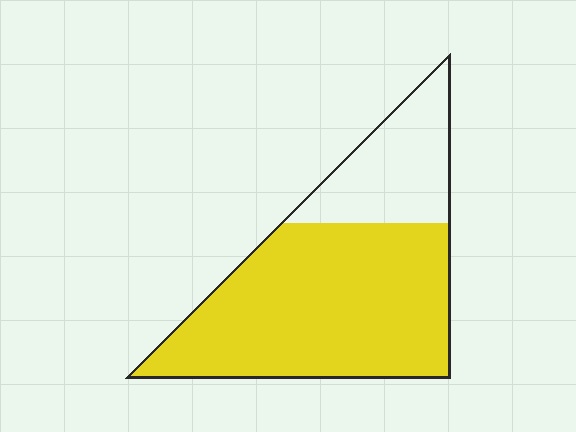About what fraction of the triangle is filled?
About three quarters (3/4).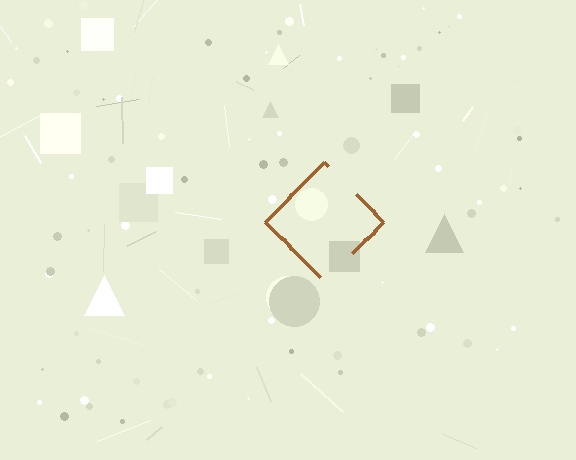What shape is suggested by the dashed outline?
The dashed outline suggests a diamond.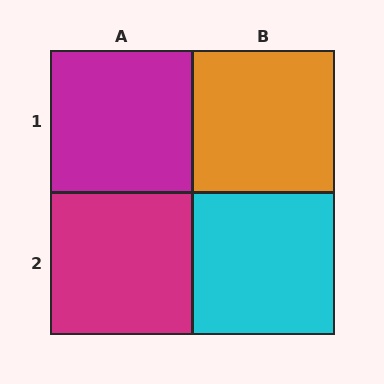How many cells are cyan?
1 cell is cyan.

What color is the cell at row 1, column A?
Magenta.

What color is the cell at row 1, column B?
Orange.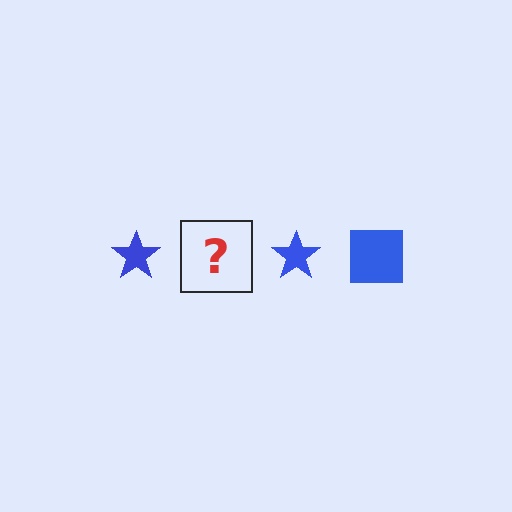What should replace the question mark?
The question mark should be replaced with a blue square.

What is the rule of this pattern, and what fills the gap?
The rule is that the pattern cycles through star, square shapes in blue. The gap should be filled with a blue square.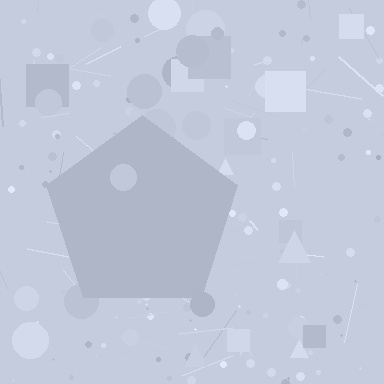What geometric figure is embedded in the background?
A pentagon is embedded in the background.